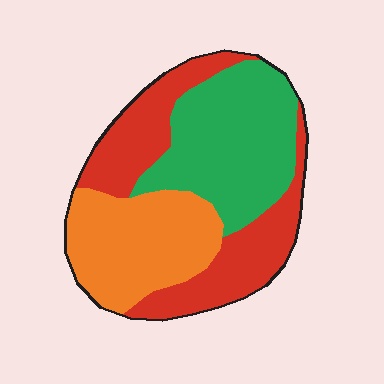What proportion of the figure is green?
Green takes up about one third (1/3) of the figure.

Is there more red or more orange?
Red.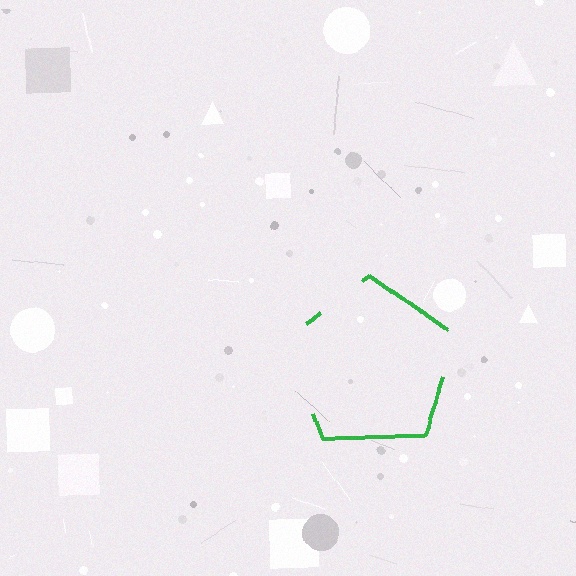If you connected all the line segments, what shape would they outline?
They would outline a pentagon.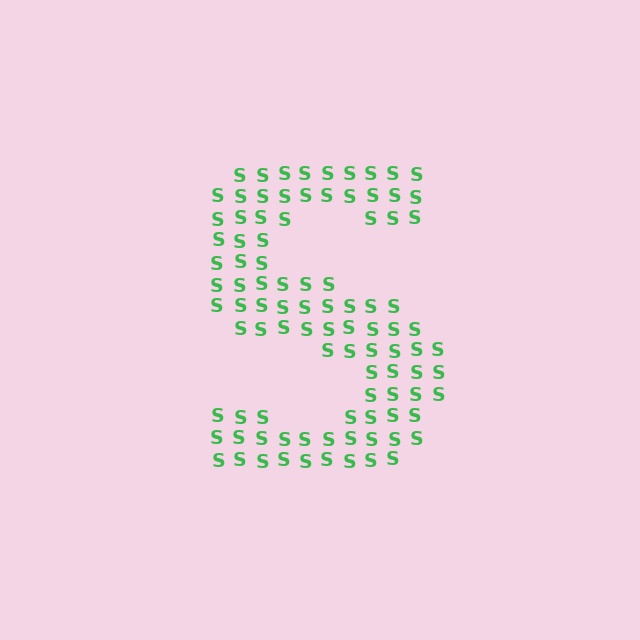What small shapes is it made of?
It is made of small letter S's.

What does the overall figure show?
The overall figure shows the letter S.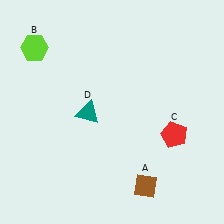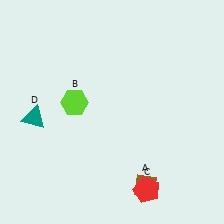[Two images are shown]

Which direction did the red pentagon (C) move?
The red pentagon (C) moved down.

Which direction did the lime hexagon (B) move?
The lime hexagon (B) moved down.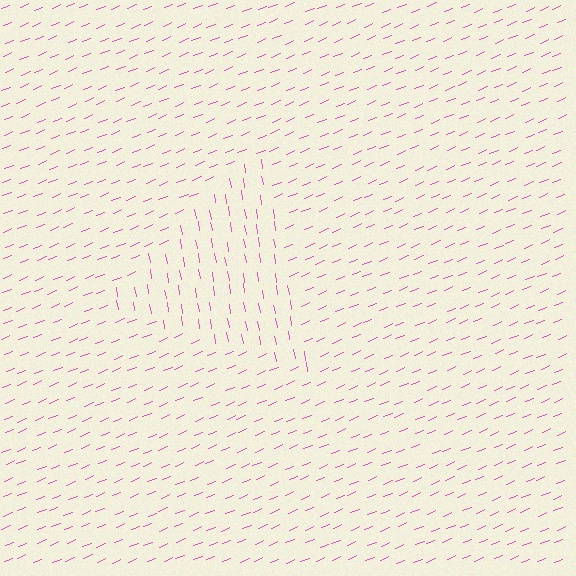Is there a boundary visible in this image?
Yes, there is a texture boundary formed by a change in line orientation.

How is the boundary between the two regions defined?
The boundary is defined purely by a change in line orientation (approximately 77 degrees difference). All lines are the same color and thickness.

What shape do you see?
I see a triangle.